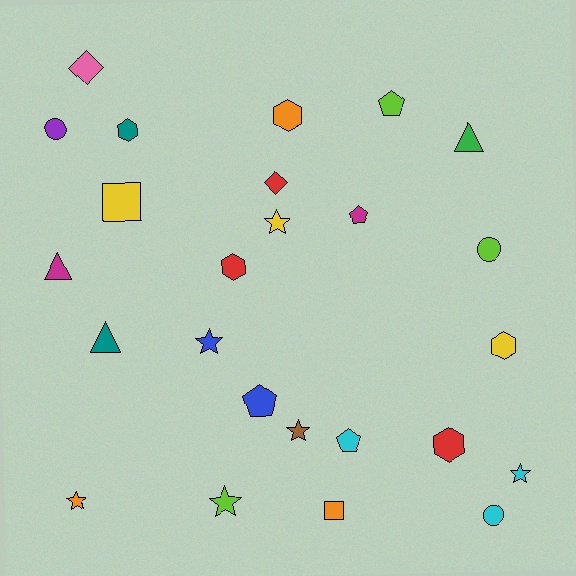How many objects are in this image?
There are 25 objects.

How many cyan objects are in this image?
There are 3 cyan objects.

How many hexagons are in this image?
There are 5 hexagons.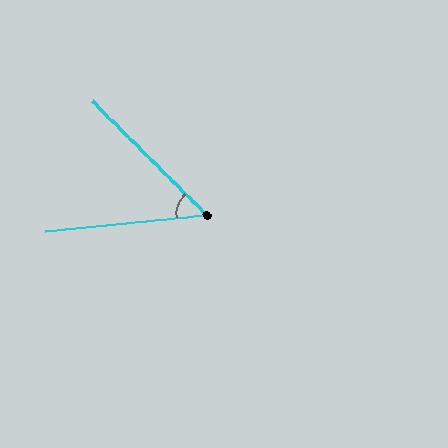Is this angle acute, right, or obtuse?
It is acute.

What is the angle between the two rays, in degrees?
Approximately 50 degrees.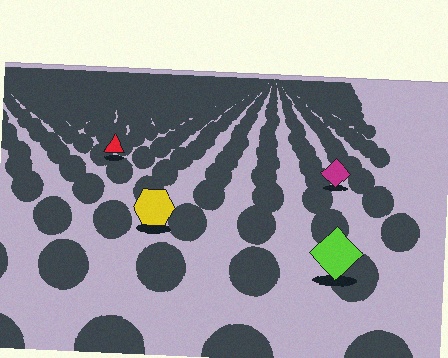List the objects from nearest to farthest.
From nearest to farthest: the lime diamond, the yellow hexagon, the magenta diamond, the red triangle.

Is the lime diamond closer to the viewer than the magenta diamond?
Yes. The lime diamond is closer — you can tell from the texture gradient: the ground texture is coarser near it.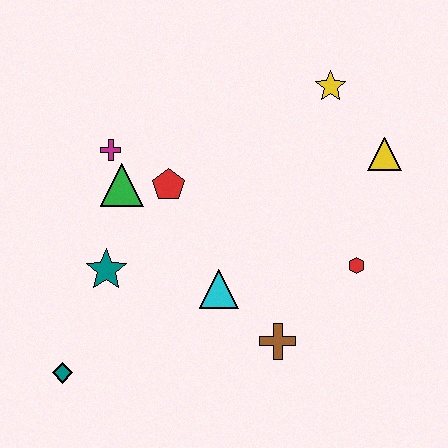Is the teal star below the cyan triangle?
No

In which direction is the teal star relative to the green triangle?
The teal star is below the green triangle.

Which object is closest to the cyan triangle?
The brown cross is closest to the cyan triangle.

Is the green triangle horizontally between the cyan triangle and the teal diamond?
Yes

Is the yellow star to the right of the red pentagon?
Yes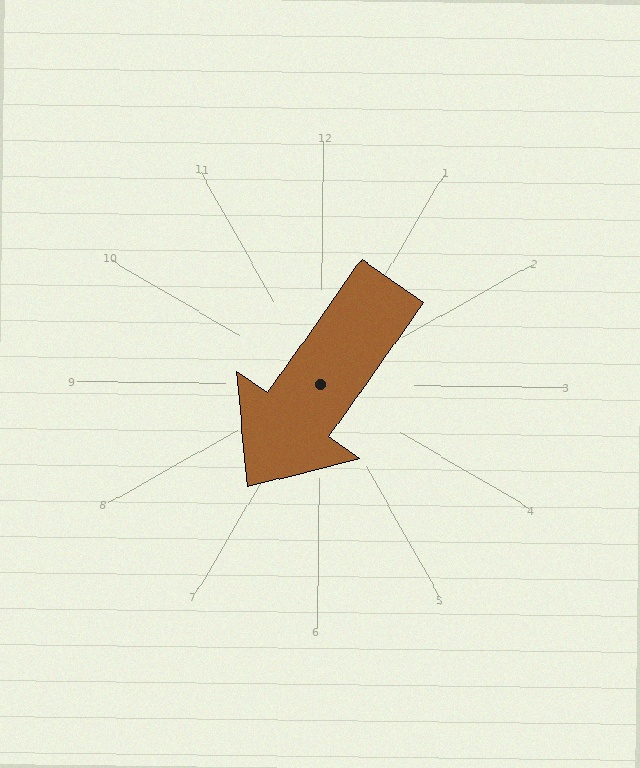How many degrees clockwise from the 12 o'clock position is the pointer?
Approximately 215 degrees.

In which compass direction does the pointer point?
Southwest.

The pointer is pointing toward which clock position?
Roughly 7 o'clock.